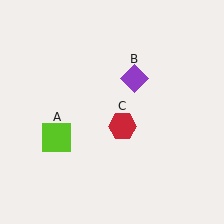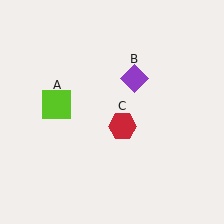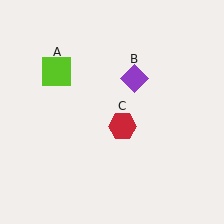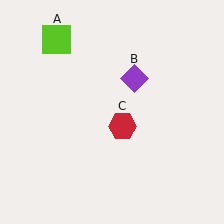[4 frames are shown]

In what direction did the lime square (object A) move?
The lime square (object A) moved up.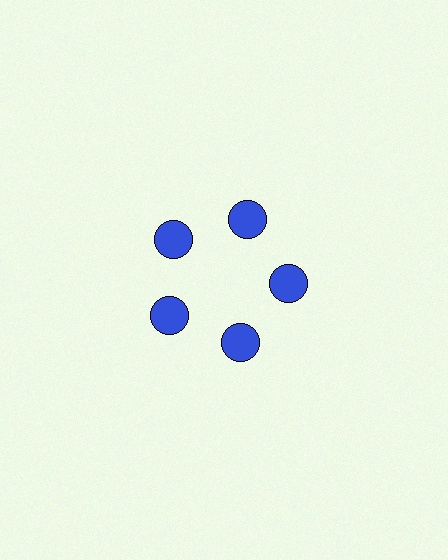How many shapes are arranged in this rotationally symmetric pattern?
There are 5 shapes, arranged in 5 groups of 1.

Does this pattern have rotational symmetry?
Yes, this pattern has 5-fold rotational symmetry. It looks the same after rotating 72 degrees around the center.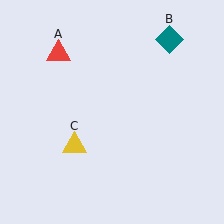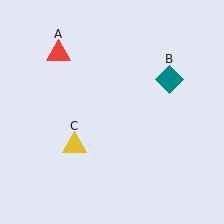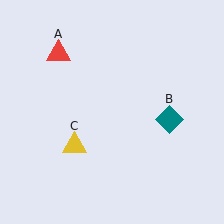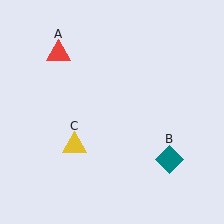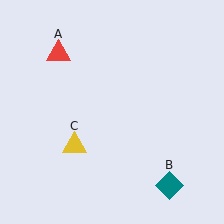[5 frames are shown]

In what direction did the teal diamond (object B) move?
The teal diamond (object B) moved down.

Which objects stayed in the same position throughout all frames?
Red triangle (object A) and yellow triangle (object C) remained stationary.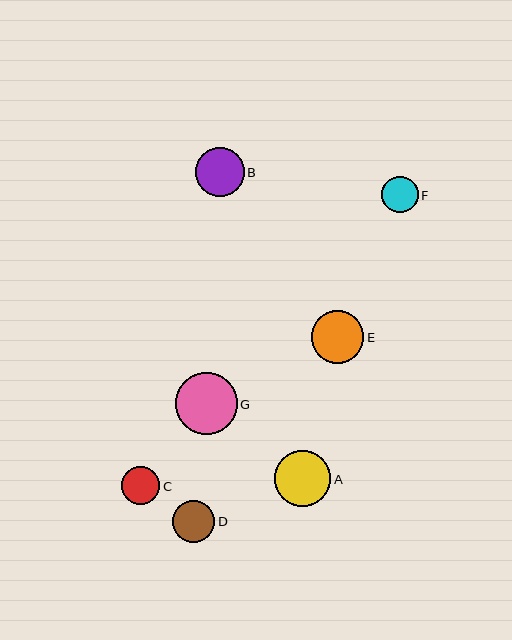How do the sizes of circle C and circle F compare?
Circle C and circle F are approximately the same size.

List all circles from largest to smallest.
From largest to smallest: G, A, E, B, D, C, F.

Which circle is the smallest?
Circle F is the smallest with a size of approximately 36 pixels.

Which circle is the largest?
Circle G is the largest with a size of approximately 62 pixels.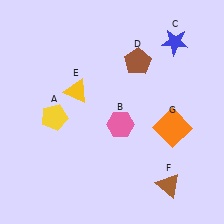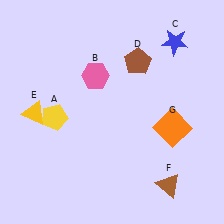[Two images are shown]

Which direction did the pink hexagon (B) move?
The pink hexagon (B) moved up.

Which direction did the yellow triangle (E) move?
The yellow triangle (E) moved left.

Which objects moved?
The objects that moved are: the pink hexagon (B), the yellow triangle (E).